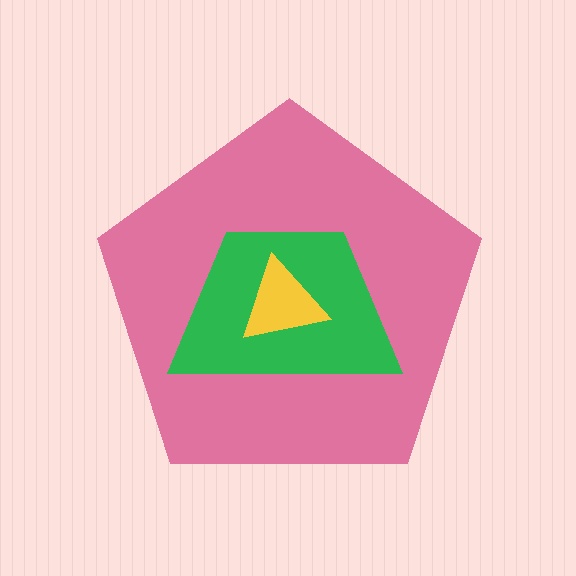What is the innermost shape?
The yellow triangle.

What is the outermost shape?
The pink pentagon.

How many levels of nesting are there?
3.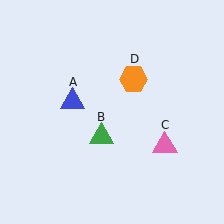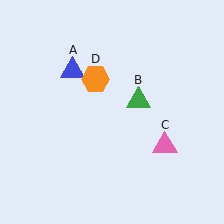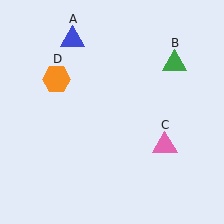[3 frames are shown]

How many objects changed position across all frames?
3 objects changed position: blue triangle (object A), green triangle (object B), orange hexagon (object D).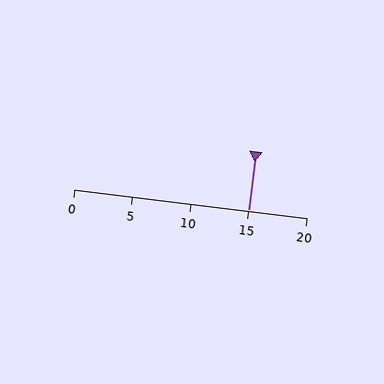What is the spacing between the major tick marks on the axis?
The major ticks are spaced 5 apart.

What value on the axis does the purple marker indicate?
The marker indicates approximately 15.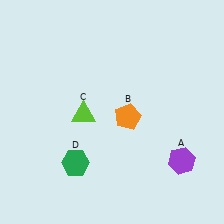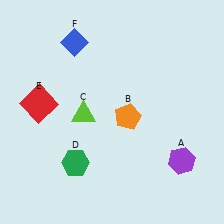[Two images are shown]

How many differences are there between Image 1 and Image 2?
There are 2 differences between the two images.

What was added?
A red square (E), a blue diamond (F) were added in Image 2.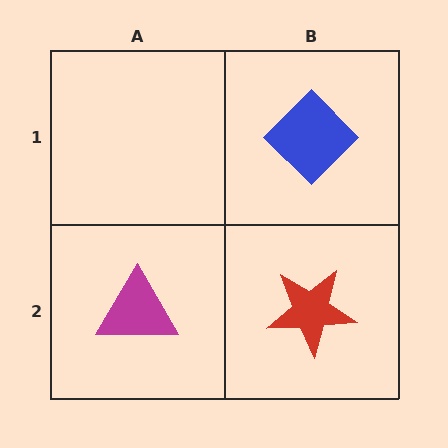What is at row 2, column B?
A red star.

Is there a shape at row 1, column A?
No, that cell is empty.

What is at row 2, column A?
A magenta triangle.